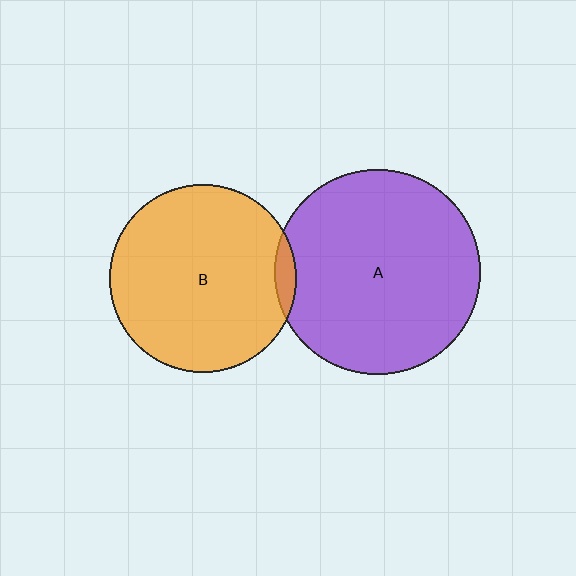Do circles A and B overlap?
Yes.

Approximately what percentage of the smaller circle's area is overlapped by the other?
Approximately 5%.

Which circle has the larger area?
Circle A (purple).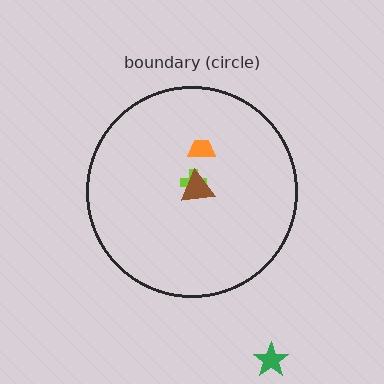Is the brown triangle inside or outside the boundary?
Inside.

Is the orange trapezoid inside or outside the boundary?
Inside.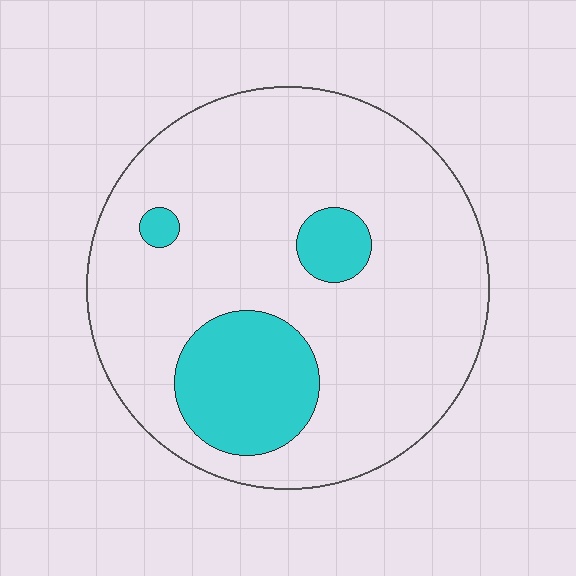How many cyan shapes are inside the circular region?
3.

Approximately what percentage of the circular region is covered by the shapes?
Approximately 20%.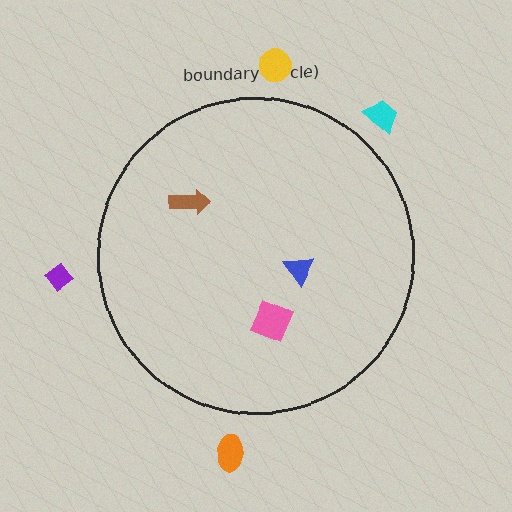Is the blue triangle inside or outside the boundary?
Inside.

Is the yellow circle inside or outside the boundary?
Outside.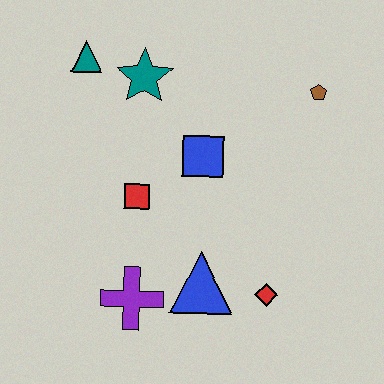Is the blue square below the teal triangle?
Yes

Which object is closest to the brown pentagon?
The blue square is closest to the brown pentagon.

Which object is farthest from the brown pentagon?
The purple cross is farthest from the brown pentagon.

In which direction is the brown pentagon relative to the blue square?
The brown pentagon is to the right of the blue square.